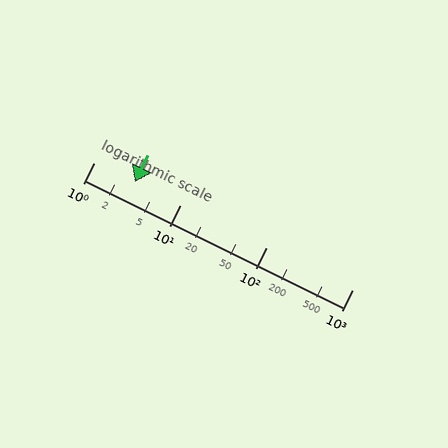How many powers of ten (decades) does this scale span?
The scale spans 3 decades, from 1 to 1000.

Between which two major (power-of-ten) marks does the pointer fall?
The pointer is between 1 and 10.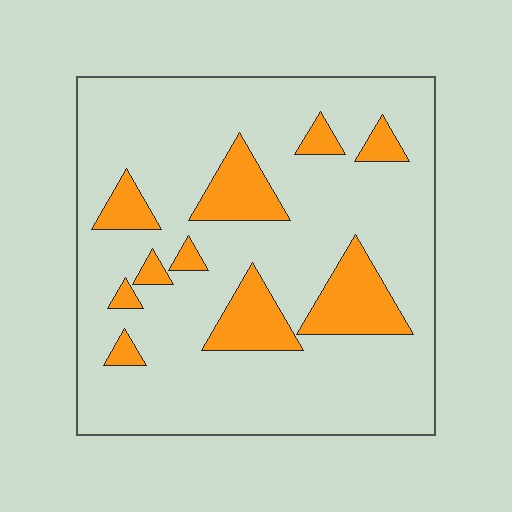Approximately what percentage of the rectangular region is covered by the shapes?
Approximately 20%.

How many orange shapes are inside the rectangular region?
10.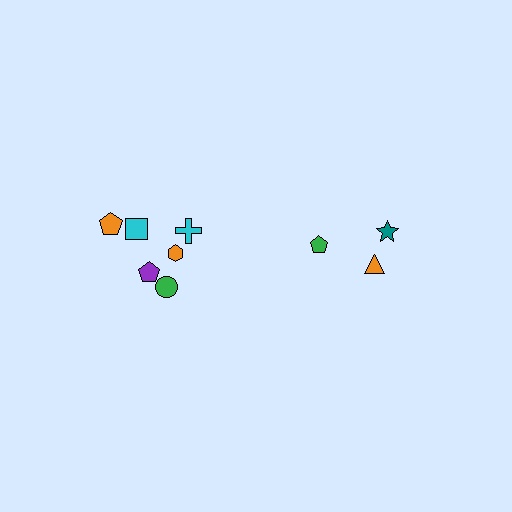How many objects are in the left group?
There are 6 objects.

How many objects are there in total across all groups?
There are 9 objects.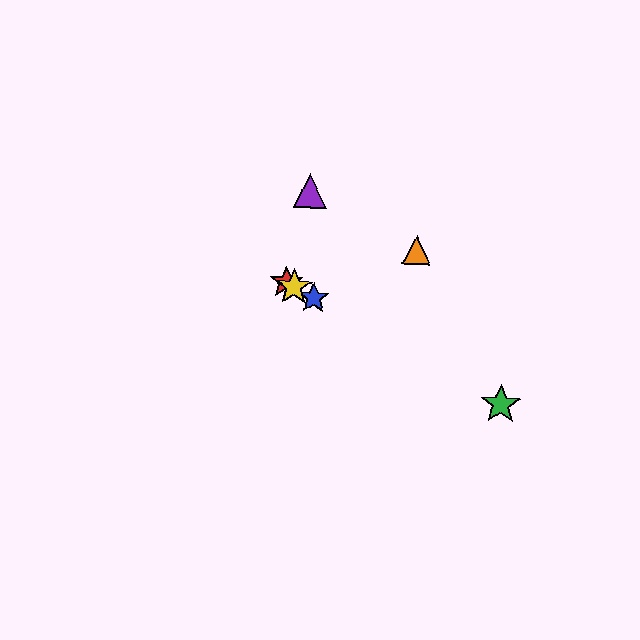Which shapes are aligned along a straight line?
The red star, the blue star, the green star, the yellow star are aligned along a straight line.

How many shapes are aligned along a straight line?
4 shapes (the red star, the blue star, the green star, the yellow star) are aligned along a straight line.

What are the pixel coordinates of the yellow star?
The yellow star is at (294, 287).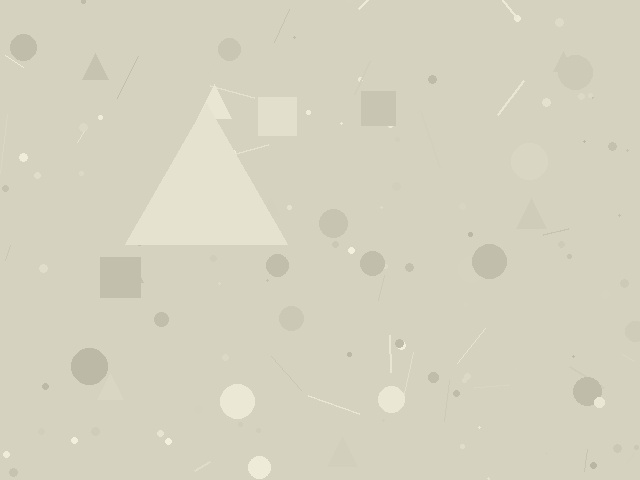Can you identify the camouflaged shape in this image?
The camouflaged shape is a triangle.